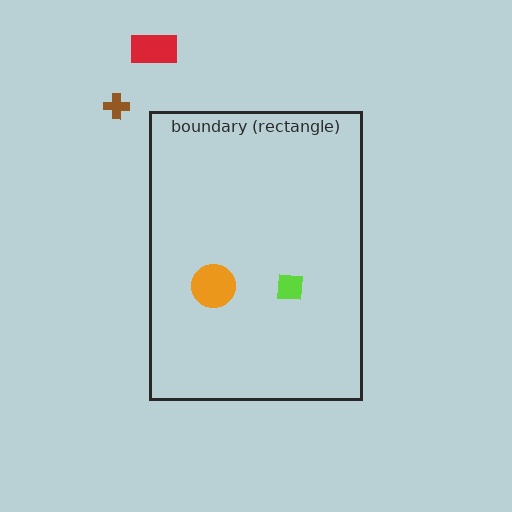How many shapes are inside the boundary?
2 inside, 2 outside.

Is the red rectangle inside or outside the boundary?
Outside.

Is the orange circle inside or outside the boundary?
Inside.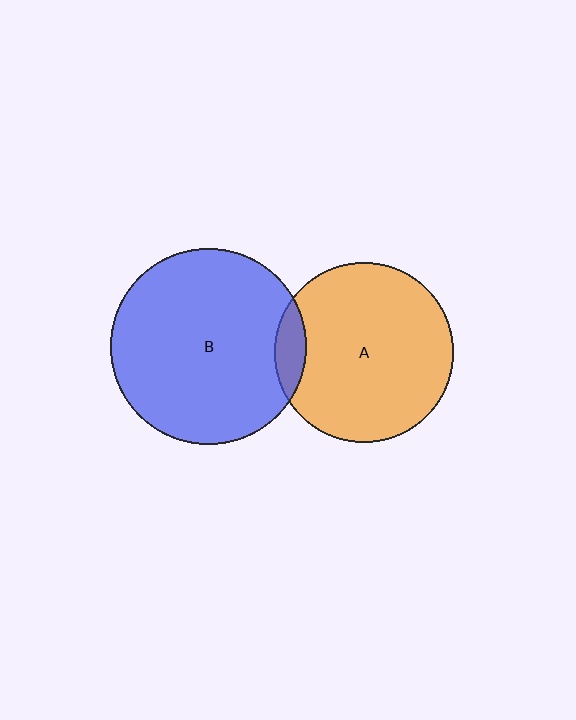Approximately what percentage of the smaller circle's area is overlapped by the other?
Approximately 10%.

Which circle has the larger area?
Circle B (blue).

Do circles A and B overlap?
Yes.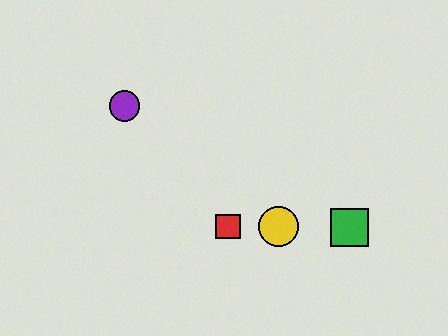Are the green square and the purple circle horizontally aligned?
No, the green square is at y≈227 and the purple circle is at y≈107.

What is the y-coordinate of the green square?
The green square is at y≈227.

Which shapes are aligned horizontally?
The red square, the blue circle, the green square, the yellow circle are aligned horizontally.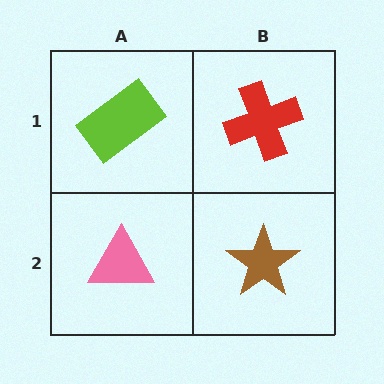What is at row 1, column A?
A lime rectangle.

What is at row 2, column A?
A pink triangle.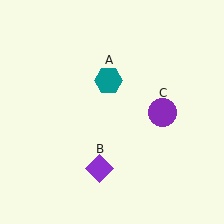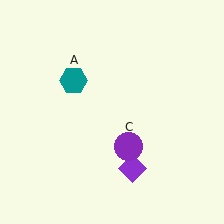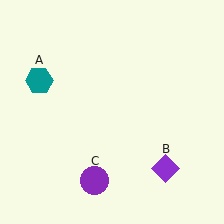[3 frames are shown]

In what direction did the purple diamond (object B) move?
The purple diamond (object B) moved right.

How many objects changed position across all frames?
3 objects changed position: teal hexagon (object A), purple diamond (object B), purple circle (object C).